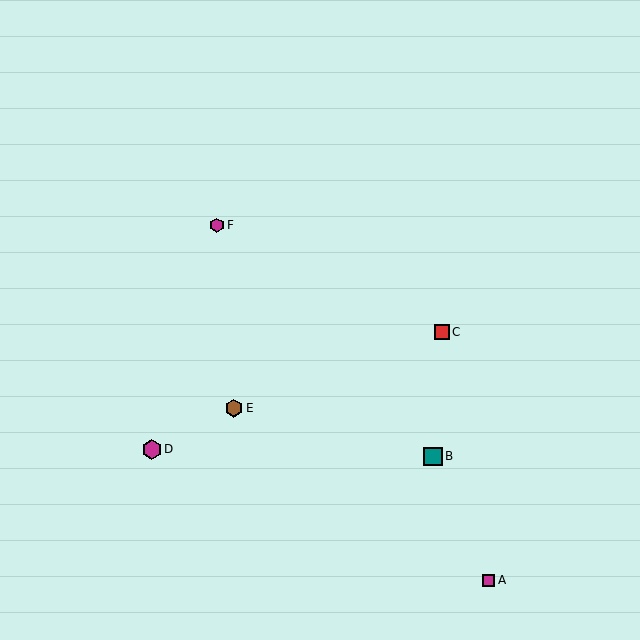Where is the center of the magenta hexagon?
The center of the magenta hexagon is at (152, 449).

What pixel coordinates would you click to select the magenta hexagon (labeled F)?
Click at (217, 225) to select the magenta hexagon F.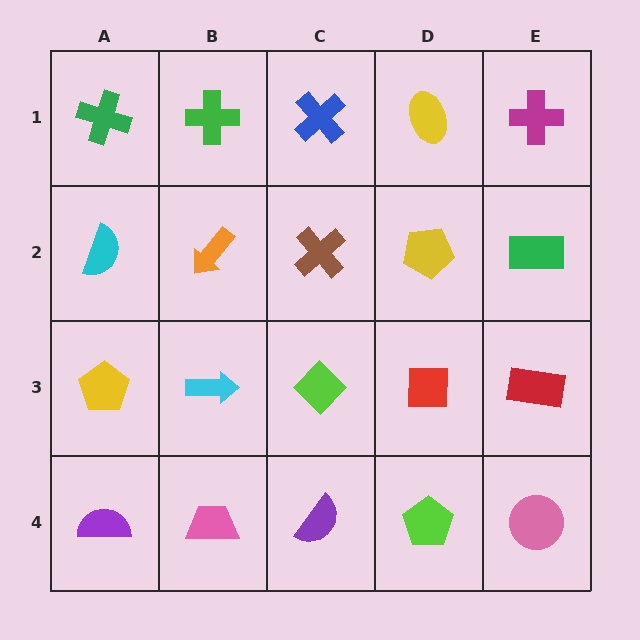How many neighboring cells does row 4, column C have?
3.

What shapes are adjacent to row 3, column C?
A brown cross (row 2, column C), a purple semicircle (row 4, column C), a cyan arrow (row 3, column B), a red square (row 3, column D).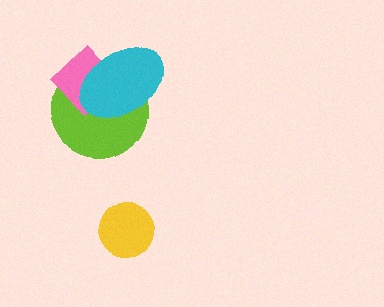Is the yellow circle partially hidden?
No, no other shape covers it.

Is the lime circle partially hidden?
Yes, it is partially covered by another shape.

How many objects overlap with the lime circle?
2 objects overlap with the lime circle.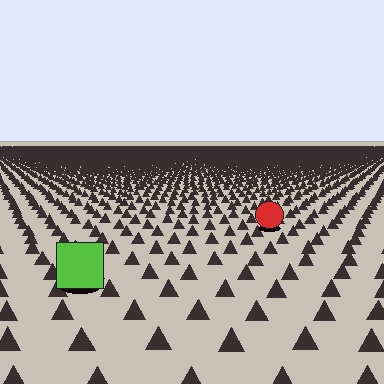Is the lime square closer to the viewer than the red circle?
Yes. The lime square is closer — you can tell from the texture gradient: the ground texture is coarser near it.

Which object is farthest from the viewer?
The red circle is farthest from the viewer. It appears smaller and the ground texture around it is denser.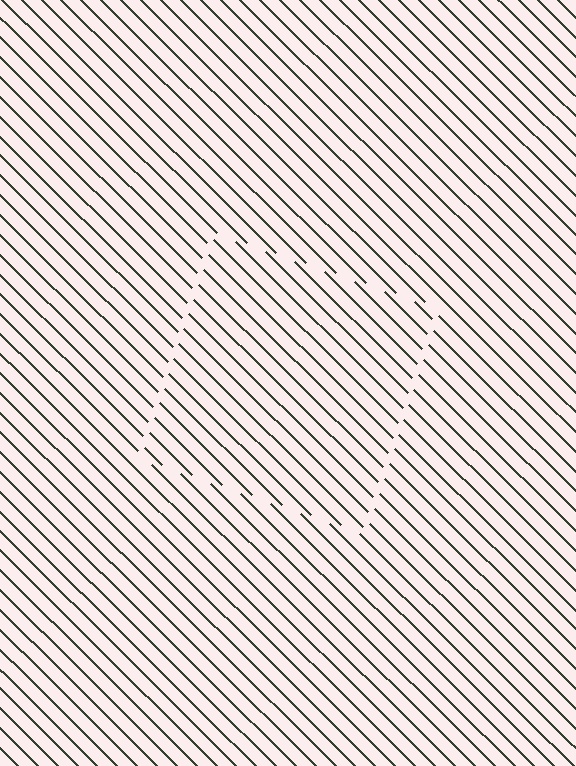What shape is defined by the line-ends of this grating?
An illusory square. The interior of the shape contains the same grating, shifted by half a period — the contour is defined by the phase discontinuity where line-ends from the inner and outer gratings abut.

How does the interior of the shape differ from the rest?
The interior of the shape contains the same grating, shifted by half a period — the contour is defined by the phase discontinuity where line-ends from the inner and outer gratings abut.